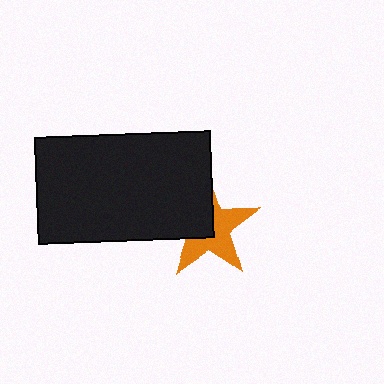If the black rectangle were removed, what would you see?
You would see the complete orange star.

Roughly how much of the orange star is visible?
About half of it is visible (roughly 54%).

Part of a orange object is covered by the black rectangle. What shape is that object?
It is a star.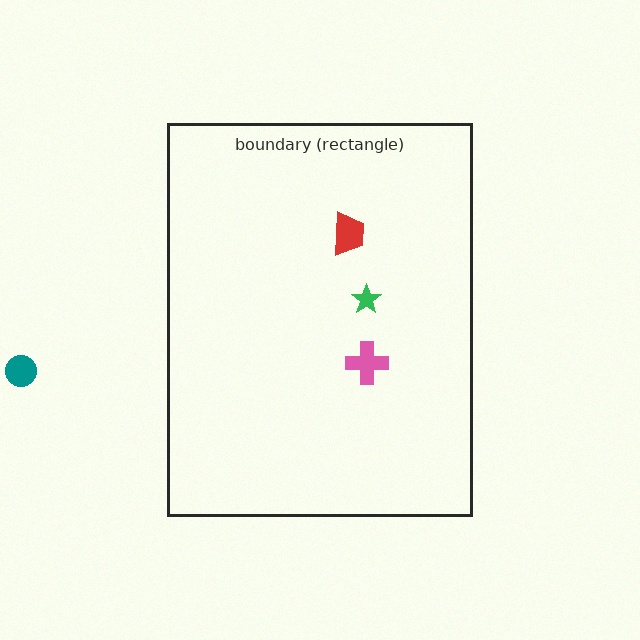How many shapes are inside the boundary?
3 inside, 1 outside.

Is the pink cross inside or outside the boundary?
Inside.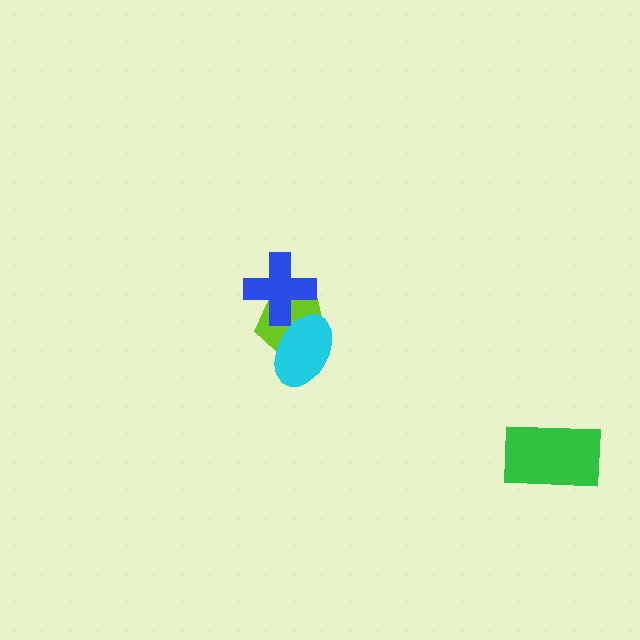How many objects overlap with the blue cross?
2 objects overlap with the blue cross.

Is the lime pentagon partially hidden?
Yes, it is partially covered by another shape.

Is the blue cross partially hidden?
No, no other shape covers it.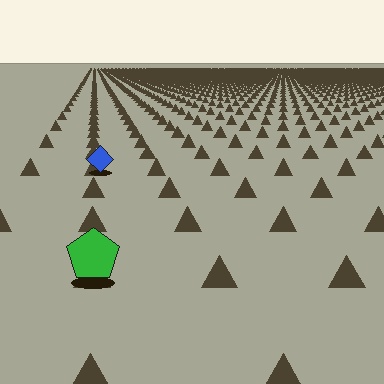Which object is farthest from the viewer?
The blue diamond is farthest from the viewer. It appears smaller and the ground texture around it is denser.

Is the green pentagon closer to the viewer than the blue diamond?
Yes. The green pentagon is closer — you can tell from the texture gradient: the ground texture is coarser near it.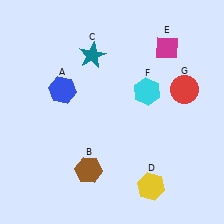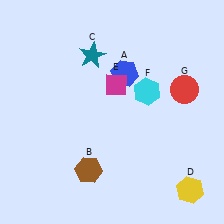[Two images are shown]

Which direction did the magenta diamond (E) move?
The magenta diamond (E) moved left.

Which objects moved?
The objects that moved are: the blue hexagon (A), the yellow hexagon (D), the magenta diamond (E).